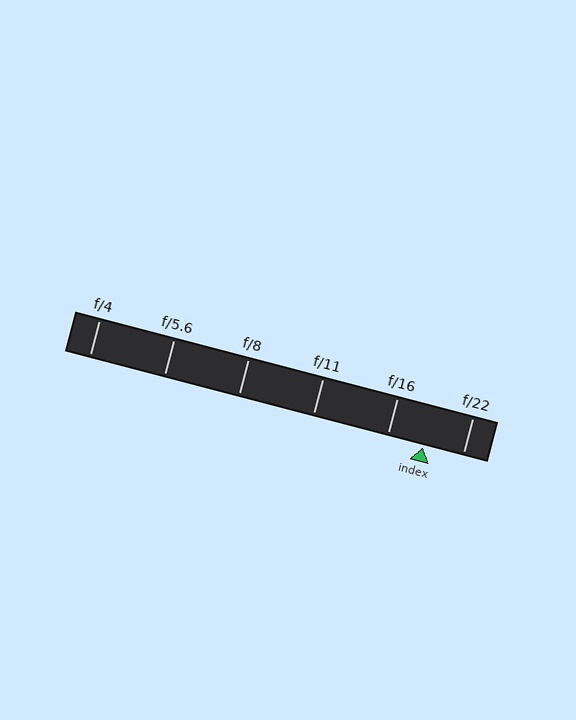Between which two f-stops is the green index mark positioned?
The index mark is between f/16 and f/22.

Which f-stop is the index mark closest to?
The index mark is closest to f/16.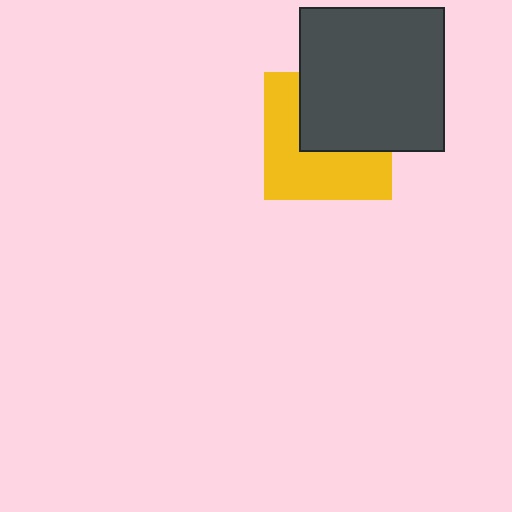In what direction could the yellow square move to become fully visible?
The yellow square could move toward the lower-left. That would shift it out from behind the dark gray rectangle entirely.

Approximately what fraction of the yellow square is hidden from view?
Roughly 45% of the yellow square is hidden behind the dark gray rectangle.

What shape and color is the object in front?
The object in front is a dark gray rectangle.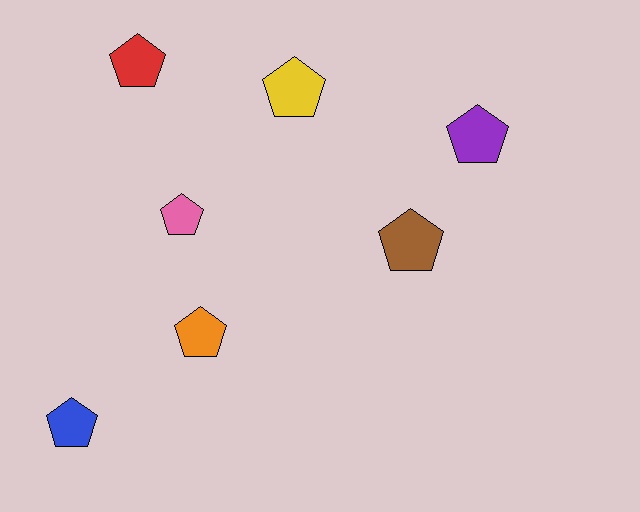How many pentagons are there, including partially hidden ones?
There are 7 pentagons.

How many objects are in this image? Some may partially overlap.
There are 7 objects.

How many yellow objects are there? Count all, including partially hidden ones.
There is 1 yellow object.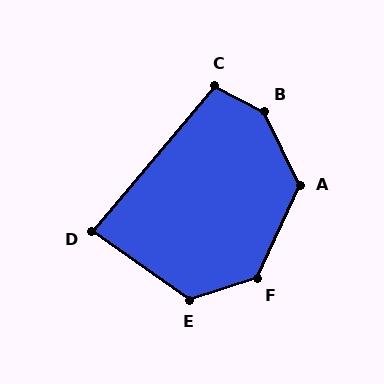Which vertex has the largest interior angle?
B, at approximately 143 degrees.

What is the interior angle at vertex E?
Approximately 127 degrees (obtuse).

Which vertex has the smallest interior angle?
D, at approximately 85 degrees.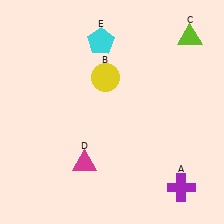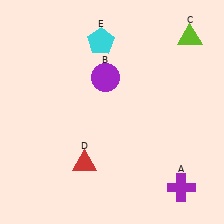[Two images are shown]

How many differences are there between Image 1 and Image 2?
There are 2 differences between the two images.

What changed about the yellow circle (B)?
In Image 1, B is yellow. In Image 2, it changed to purple.